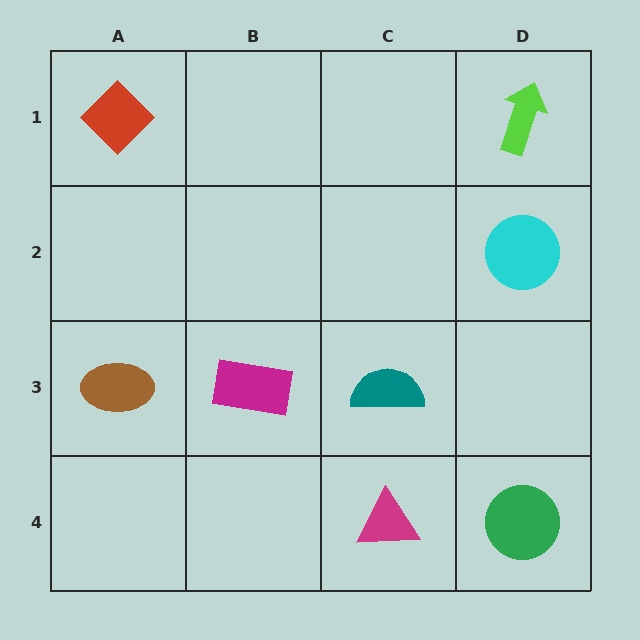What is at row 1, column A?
A red diamond.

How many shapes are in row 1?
2 shapes.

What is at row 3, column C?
A teal semicircle.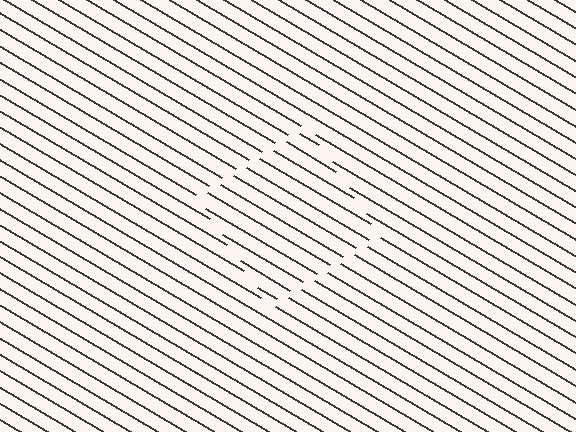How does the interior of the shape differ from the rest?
The interior of the shape contains the same grating, shifted by half a period — the contour is defined by the phase discontinuity where line-ends from the inner and outer gratings abut.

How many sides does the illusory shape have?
4 sides — the line-ends trace a square.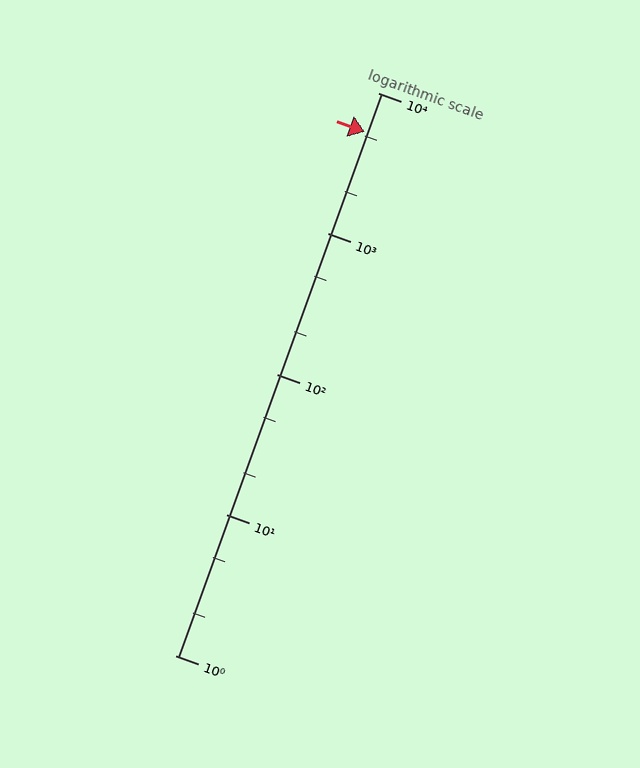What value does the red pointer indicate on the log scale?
The pointer indicates approximately 5300.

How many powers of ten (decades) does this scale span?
The scale spans 4 decades, from 1 to 10000.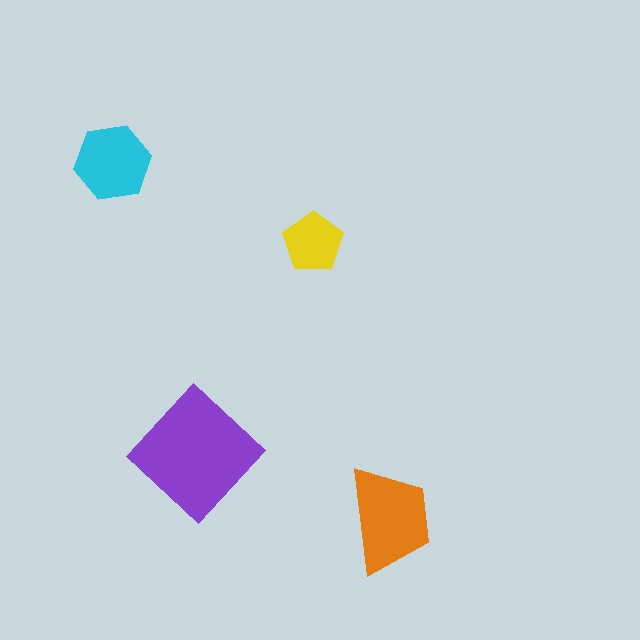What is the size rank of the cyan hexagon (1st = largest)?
3rd.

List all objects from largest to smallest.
The purple diamond, the orange trapezoid, the cyan hexagon, the yellow pentagon.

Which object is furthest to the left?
The cyan hexagon is leftmost.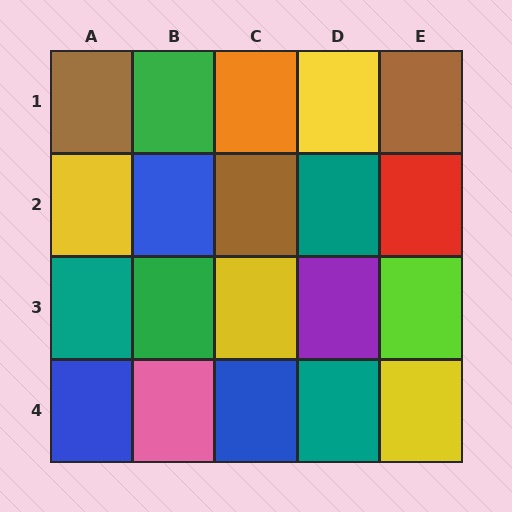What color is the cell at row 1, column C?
Orange.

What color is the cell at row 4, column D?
Teal.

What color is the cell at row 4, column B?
Pink.